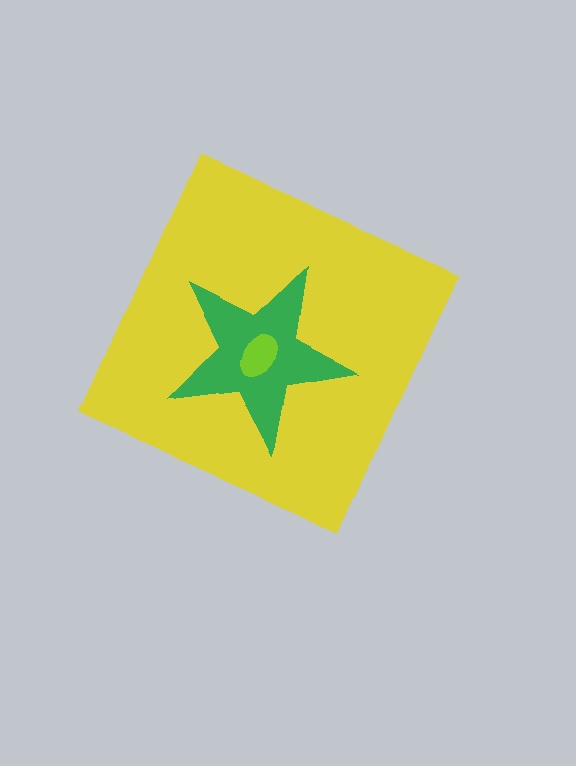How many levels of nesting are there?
3.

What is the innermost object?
The lime ellipse.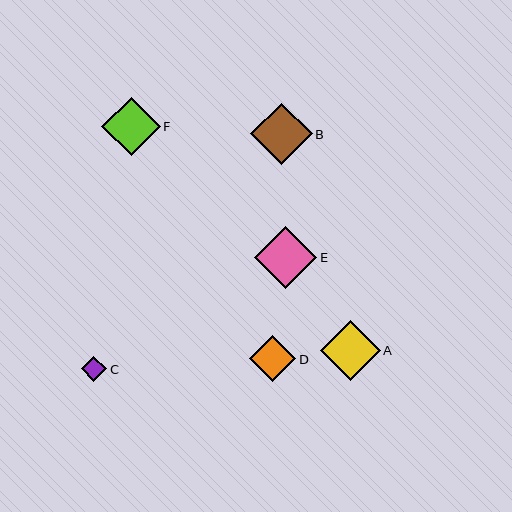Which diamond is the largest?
Diamond B is the largest with a size of approximately 62 pixels.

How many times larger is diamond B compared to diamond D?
Diamond B is approximately 1.3 times the size of diamond D.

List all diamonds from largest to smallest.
From largest to smallest: B, E, A, F, D, C.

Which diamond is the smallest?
Diamond C is the smallest with a size of approximately 25 pixels.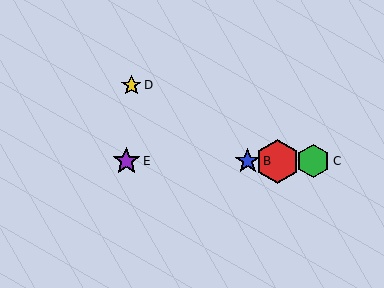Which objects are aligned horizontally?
Objects A, B, C, E are aligned horizontally.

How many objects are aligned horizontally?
4 objects (A, B, C, E) are aligned horizontally.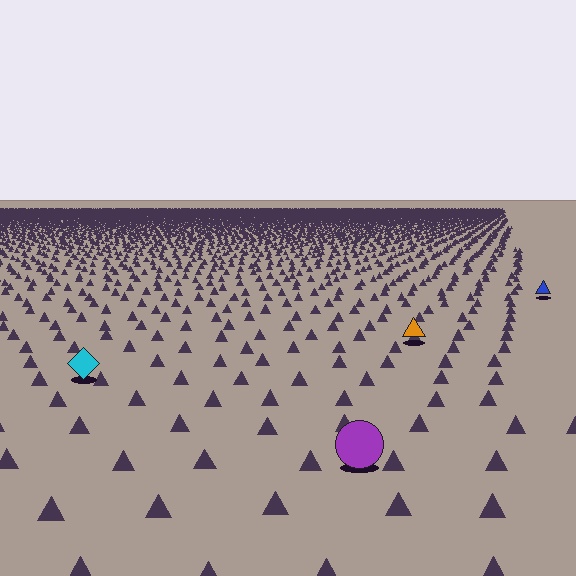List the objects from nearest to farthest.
From nearest to farthest: the purple circle, the cyan diamond, the orange triangle, the blue triangle.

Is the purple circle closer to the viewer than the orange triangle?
Yes. The purple circle is closer — you can tell from the texture gradient: the ground texture is coarser near it.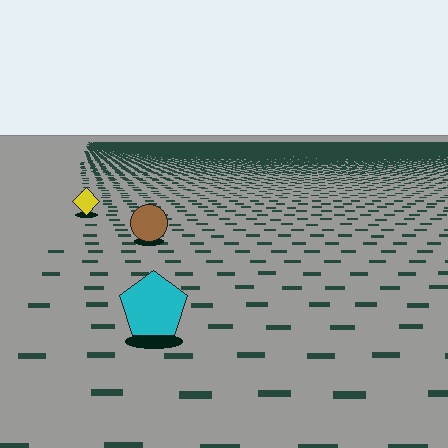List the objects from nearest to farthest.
From nearest to farthest: the cyan pentagon, the brown circle, the yellow diamond.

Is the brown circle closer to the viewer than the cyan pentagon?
No. The cyan pentagon is closer — you can tell from the texture gradient: the ground texture is coarser near it.